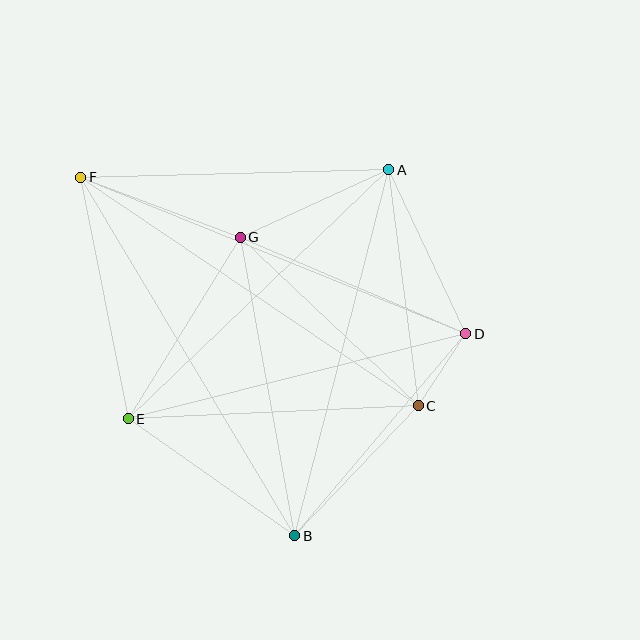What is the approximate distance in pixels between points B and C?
The distance between B and C is approximately 179 pixels.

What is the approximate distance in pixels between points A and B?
The distance between A and B is approximately 378 pixels.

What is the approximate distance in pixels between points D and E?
The distance between D and E is approximately 348 pixels.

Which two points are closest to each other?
Points C and D are closest to each other.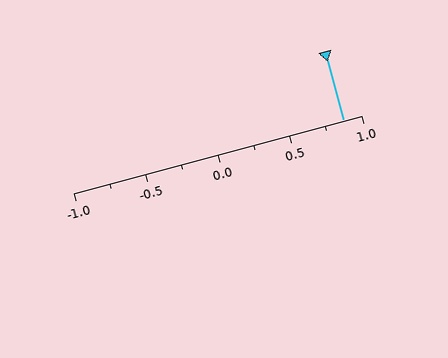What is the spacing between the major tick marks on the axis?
The major ticks are spaced 0.5 apart.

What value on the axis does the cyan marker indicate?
The marker indicates approximately 0.88.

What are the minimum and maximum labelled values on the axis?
The axis runs from -1.0 to 1.0.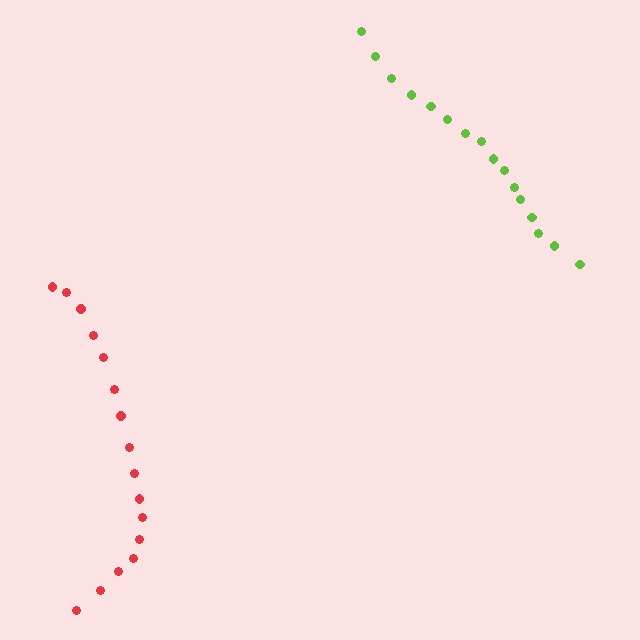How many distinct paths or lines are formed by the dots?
There are 2 distinct paths.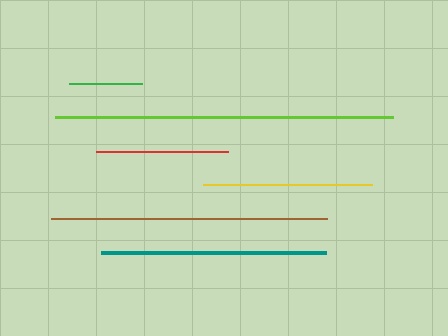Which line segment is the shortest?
The green line is the shortest at approximately 72 pixels.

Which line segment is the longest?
The lime line is the longest at approximately 338 pixels.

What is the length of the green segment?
The green segment is approximately 72 pixels long.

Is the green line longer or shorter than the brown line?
The brown line is longer than the green line.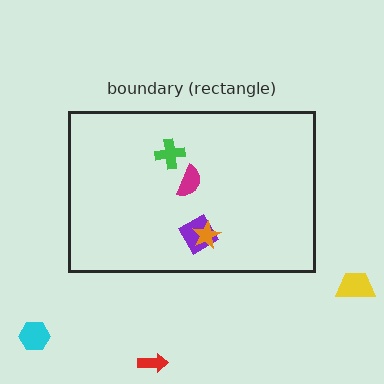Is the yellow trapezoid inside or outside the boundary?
Outside.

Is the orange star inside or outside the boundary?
Inside.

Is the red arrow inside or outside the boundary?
Outside.